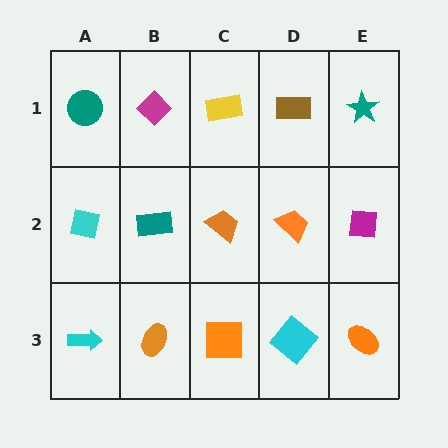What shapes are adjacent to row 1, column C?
An orange trapezoid (row 2, column C), a magenta diamond (row 1, column B), a brown rectangle (row 1, column D).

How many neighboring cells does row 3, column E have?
2.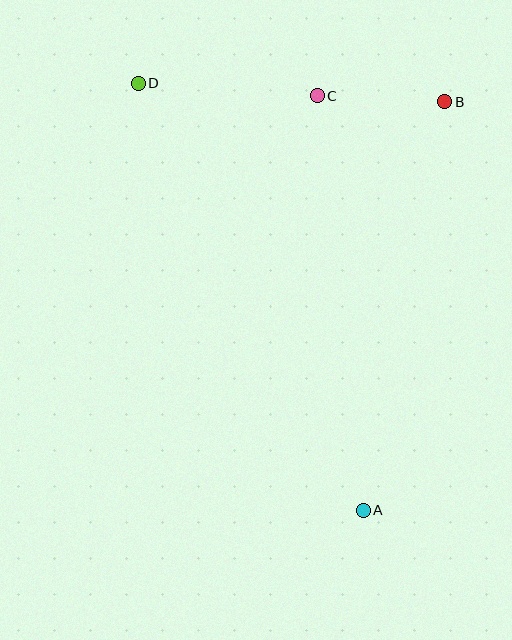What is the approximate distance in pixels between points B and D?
The distance between B and D is approximately 307 pixels.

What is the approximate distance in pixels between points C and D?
The distance between C and D is approximately 179 pixels.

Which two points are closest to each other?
Points B and C are closest to each other.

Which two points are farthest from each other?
Points A and D are farthest from each other.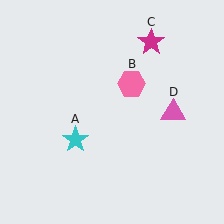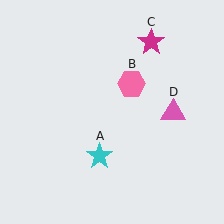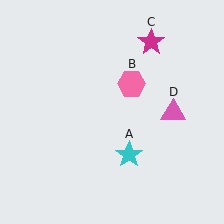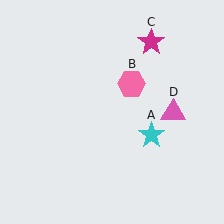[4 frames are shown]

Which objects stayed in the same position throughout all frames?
Pink hexagon (object B) and magenta star (object C) and pink triangle (object D) remained stationary.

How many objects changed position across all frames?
1 object changed position: cyan star (object A).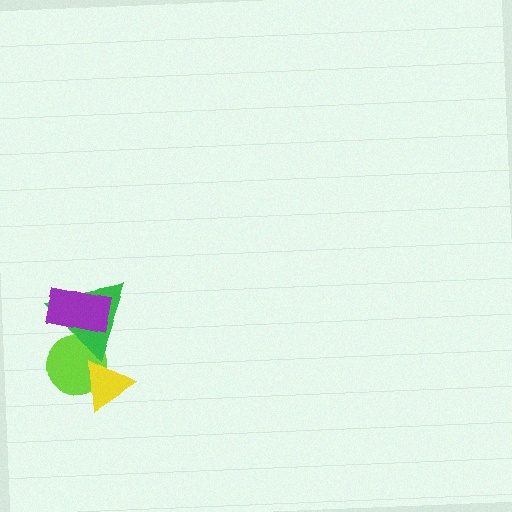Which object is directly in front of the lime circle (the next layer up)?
The yellow triangle is directly in front of the lime circle.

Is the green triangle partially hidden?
Yes, it is partially covered by another shape.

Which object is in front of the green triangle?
The purple rectangle is in front of the green triangle.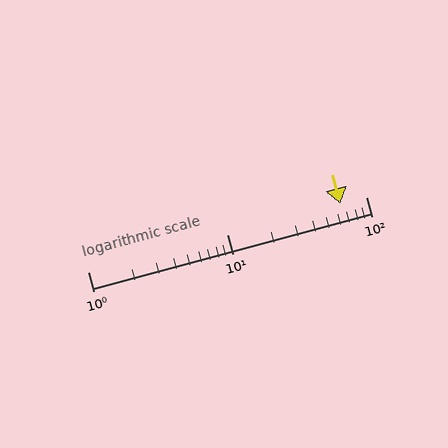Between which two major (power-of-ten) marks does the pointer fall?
The pointer is between 10 and 100.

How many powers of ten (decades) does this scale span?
The scale spans 2 decades, from 1 to 100.